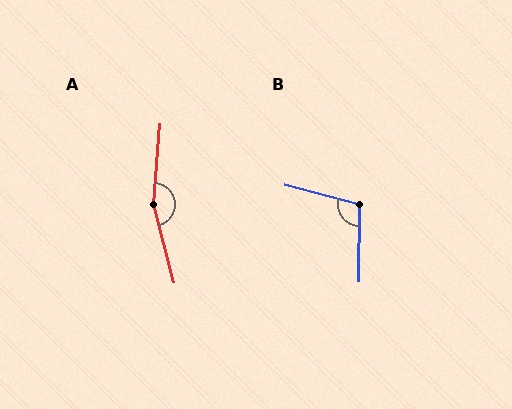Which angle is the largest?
A, at approximately 160 degrees.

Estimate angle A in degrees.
Approximately 160 degrees.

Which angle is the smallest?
B, at approximately 105 degrees.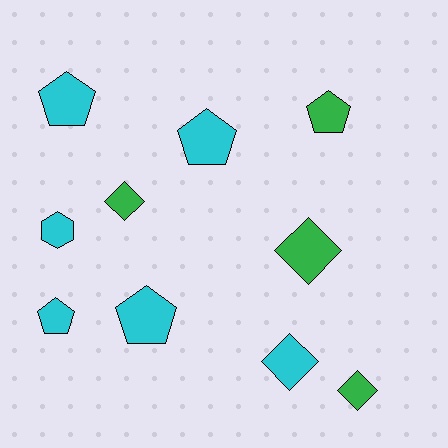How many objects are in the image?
There are 10 objects.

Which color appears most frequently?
Cyan, with 6 objects.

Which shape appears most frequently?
Pentagon, with 5 objects.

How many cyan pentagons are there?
There are 4 cyan pentagons.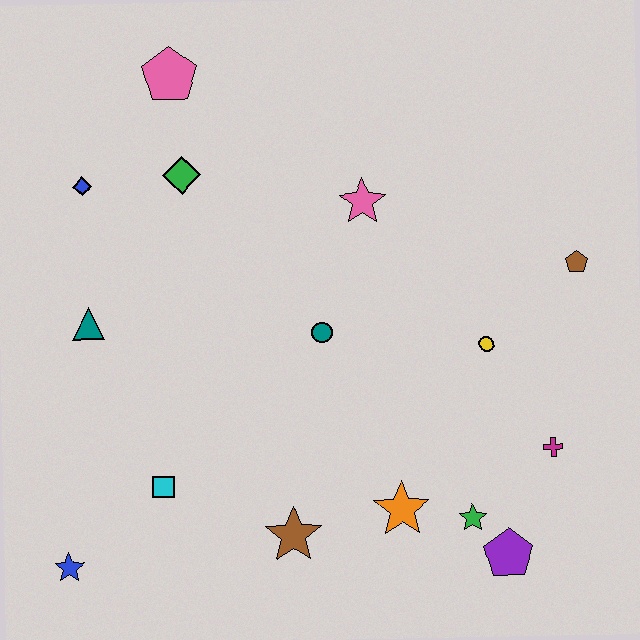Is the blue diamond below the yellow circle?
No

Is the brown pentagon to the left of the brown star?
No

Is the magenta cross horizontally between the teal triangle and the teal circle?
No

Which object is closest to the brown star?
The orange star is closest to the brown star.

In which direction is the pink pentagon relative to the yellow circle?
The pink pentagon is to the left of the yellow circle.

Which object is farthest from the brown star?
The pink pentagon is farthest from the brown star.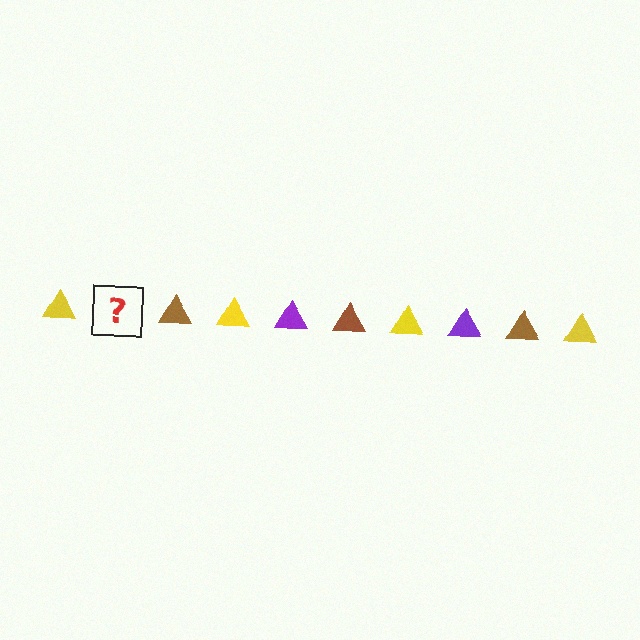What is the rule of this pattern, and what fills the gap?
The rule is that the pattern cycles through yellow, purple, brown triangles. The gap should be filled with a purple triangle.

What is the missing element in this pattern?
The missing element is a purple triangle.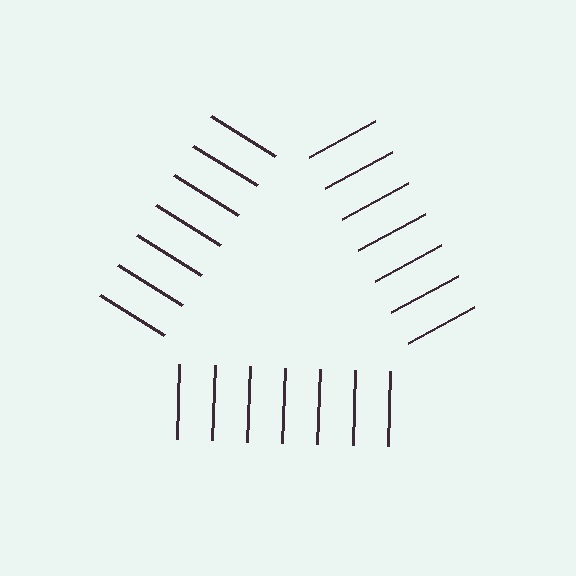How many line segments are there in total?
21 — 7 along each of the 3 edges.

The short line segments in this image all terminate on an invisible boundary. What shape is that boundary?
An illusory triangle — the line segments terminate on its edges but no continuous stroke is drawn.